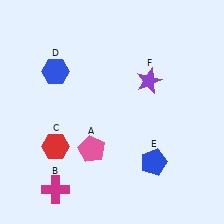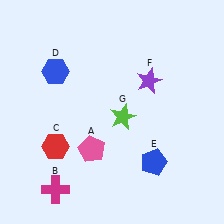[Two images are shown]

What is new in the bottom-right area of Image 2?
A lime star (G) was added in the bottom-right area of Image 2.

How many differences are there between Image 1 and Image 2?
There is 1 difference between the two images.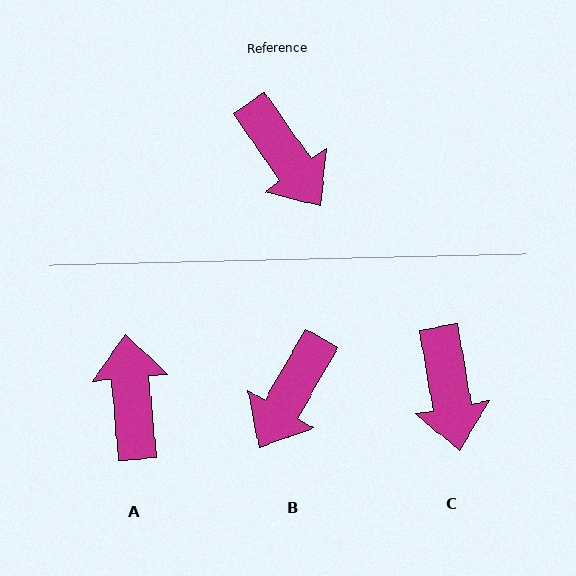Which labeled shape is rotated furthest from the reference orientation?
A, about 150 degrees away.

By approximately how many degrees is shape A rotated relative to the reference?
Approximately 150 degrees counter-clockwise.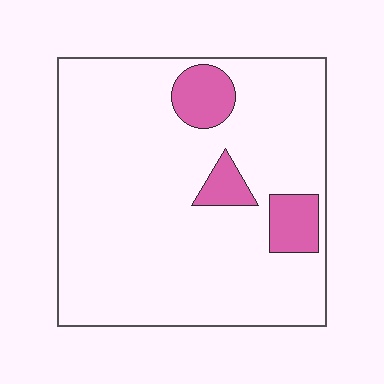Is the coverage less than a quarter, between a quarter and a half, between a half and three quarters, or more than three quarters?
Less than a quarter.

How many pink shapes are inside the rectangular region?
3.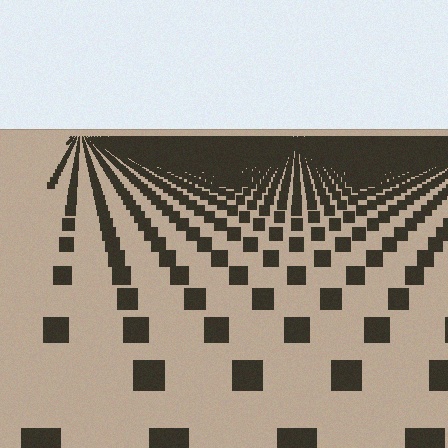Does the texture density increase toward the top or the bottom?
Density increases toward the top.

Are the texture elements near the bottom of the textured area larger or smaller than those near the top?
Larger. Near the bottom, elements are closer to the viewer and appear at a bigger on-screen size.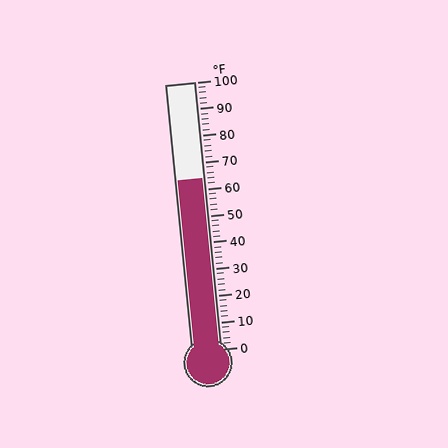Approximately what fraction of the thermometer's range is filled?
The thermometer is filled to approximately 65% of its range.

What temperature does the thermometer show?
The thermometer shows approximately 64°F.